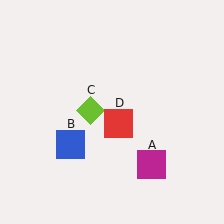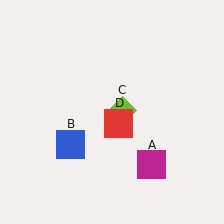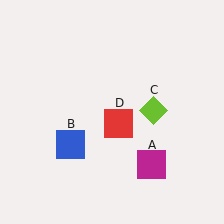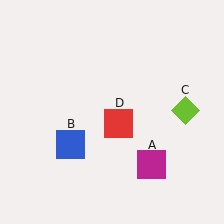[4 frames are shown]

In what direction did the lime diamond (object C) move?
The lime diamond (object C) moved right.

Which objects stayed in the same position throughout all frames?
Magenta square (object A) and blue square (object B) and red square (object D) remained stationary.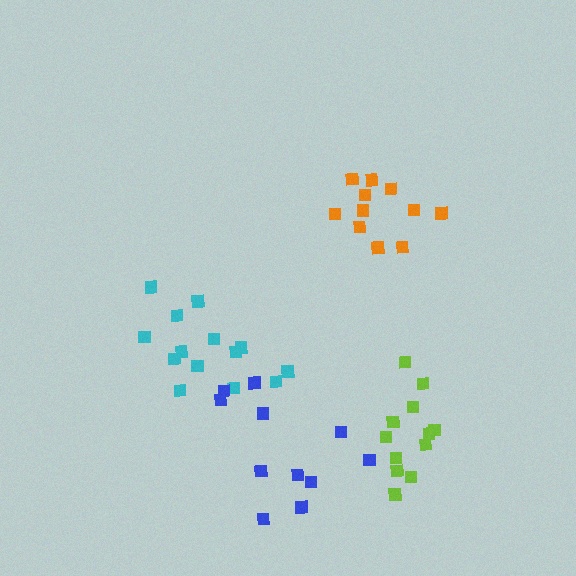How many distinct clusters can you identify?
There are 4 distinct clusters.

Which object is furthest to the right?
The orange cluster is rightmost.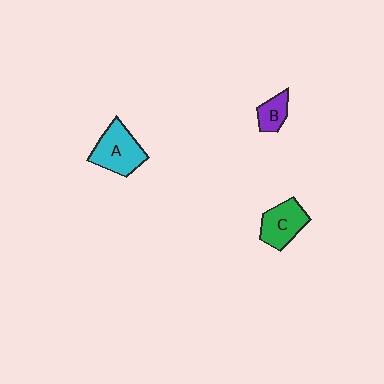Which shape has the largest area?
Shape A (cyan).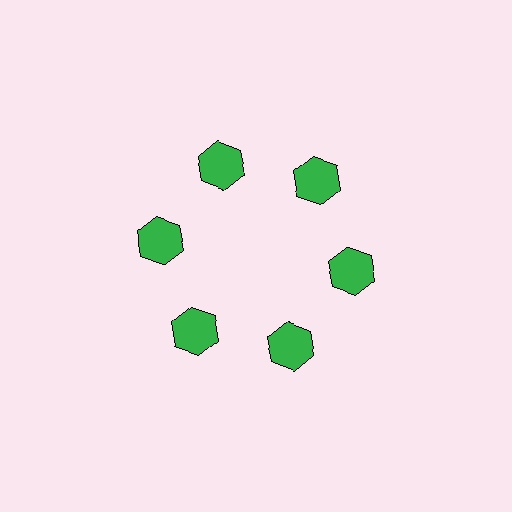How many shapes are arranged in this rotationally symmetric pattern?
There are 6 shapes, arranged in 6 groups of 1.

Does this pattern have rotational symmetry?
Yes, this pattern has 6-fold rotational symmetry. It looks the same after rotating 60 degrees around the center.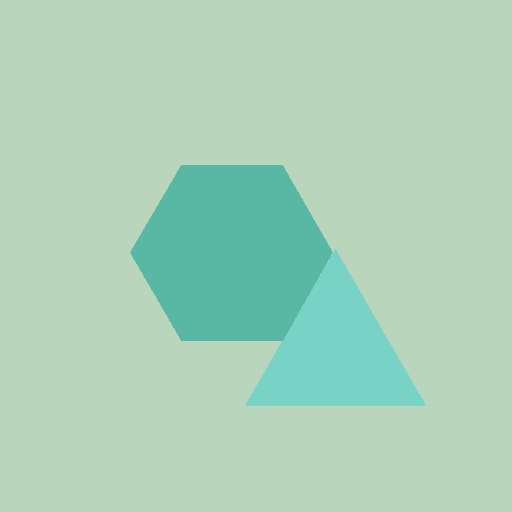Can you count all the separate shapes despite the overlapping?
Yes, there are 2 separate shapes.